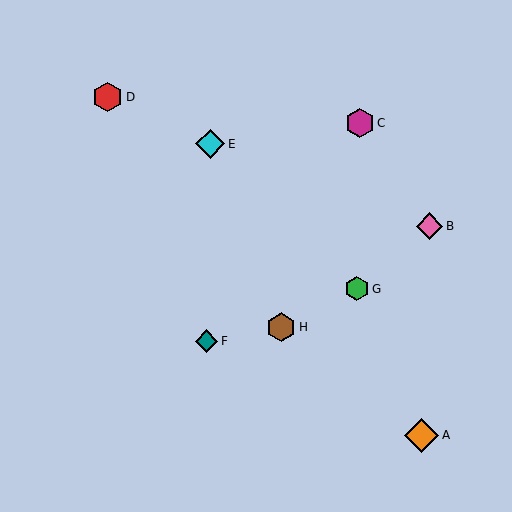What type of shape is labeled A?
Shape A is an orange diamond.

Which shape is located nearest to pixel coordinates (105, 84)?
The red hexagon (labeled D) at (108, 97) is nearest to that location.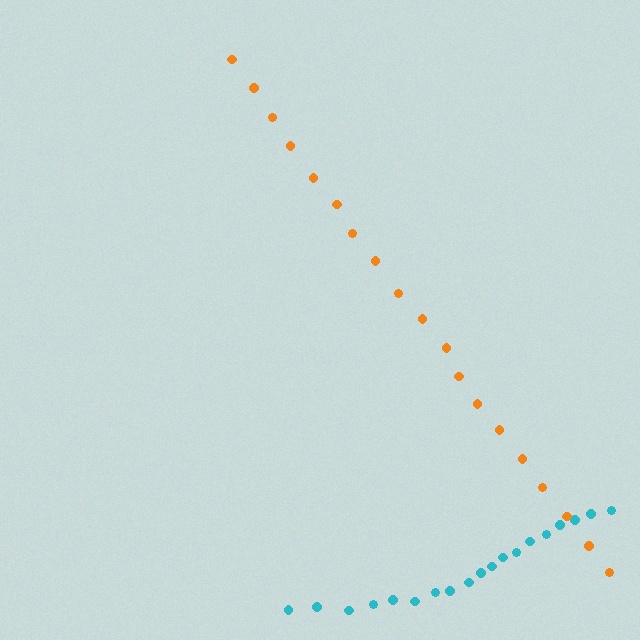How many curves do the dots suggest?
There are 2 distinct paths.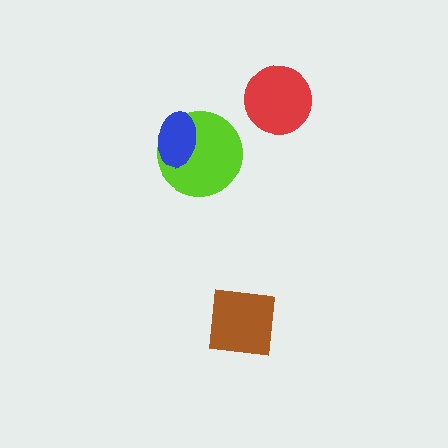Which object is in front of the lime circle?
The blue ellipse is in front of the lime circle.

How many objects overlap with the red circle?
0 objects overlap with the red circle.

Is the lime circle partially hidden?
Yes, it is partially covered by another shape.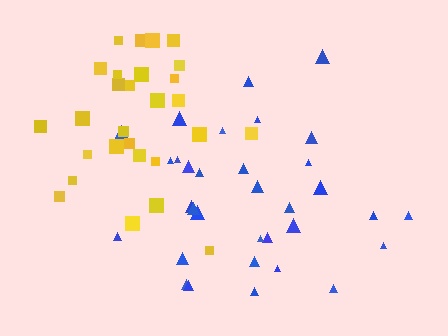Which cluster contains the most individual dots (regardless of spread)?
Blue (33).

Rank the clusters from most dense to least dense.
yellow, blue.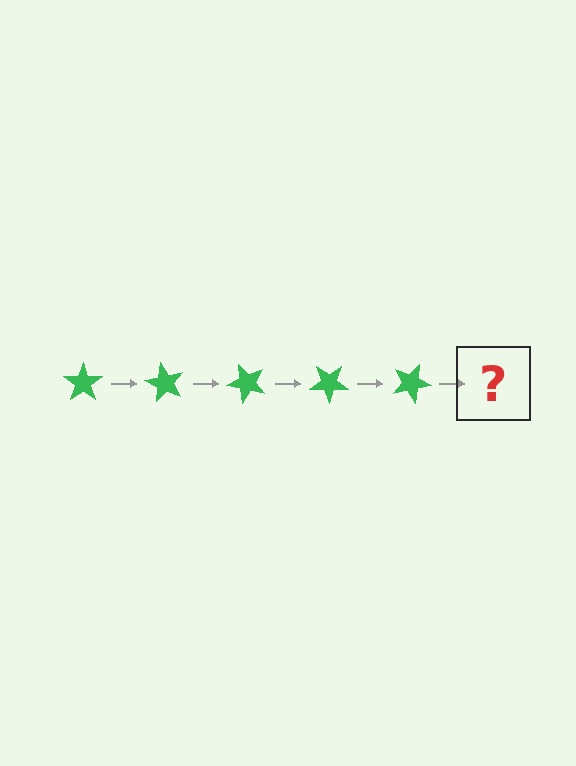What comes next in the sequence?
The next element should be a green star rotated 300 degrees.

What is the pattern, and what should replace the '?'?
The pattern is that the star rotates 60 degrees each step. The '?' should be a green star rotated 300 degrees.